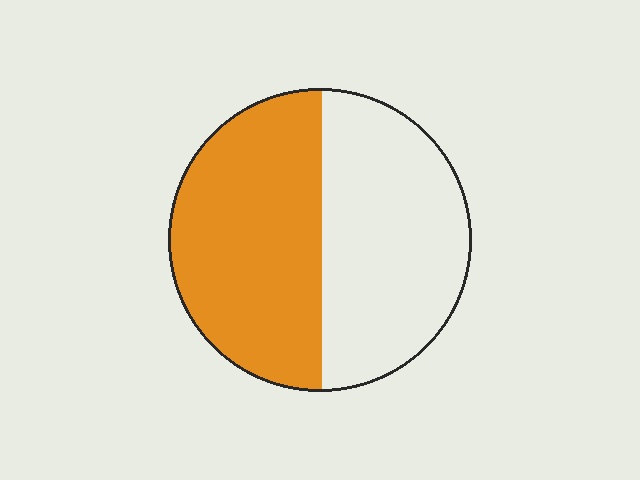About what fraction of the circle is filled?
About one half (1/2).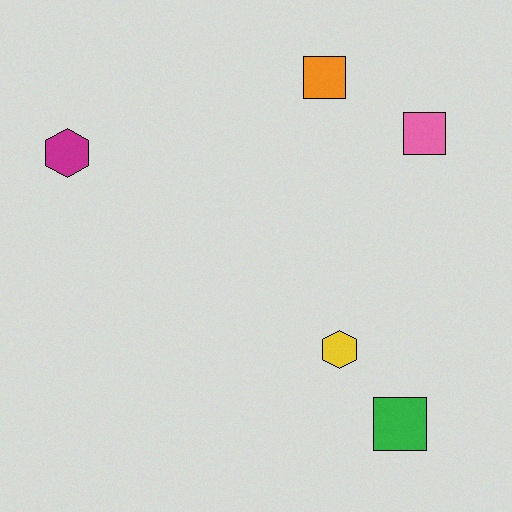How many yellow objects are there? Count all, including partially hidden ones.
There is 1 yellow object.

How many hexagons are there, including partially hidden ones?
There are 2 hexagons.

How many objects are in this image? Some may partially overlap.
There are 5 objects.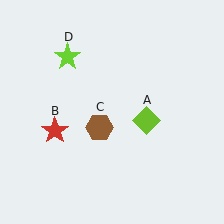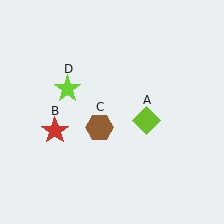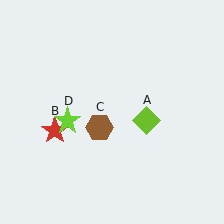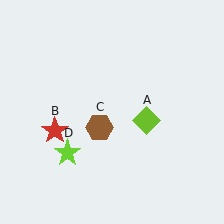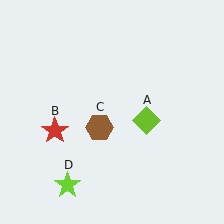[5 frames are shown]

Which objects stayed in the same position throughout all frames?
Lime diamond (object A) and red star (object B) and brown hexagon (object C) remained stationary.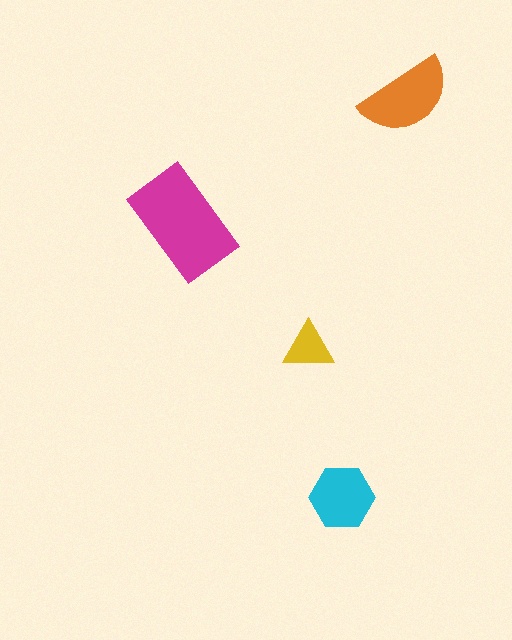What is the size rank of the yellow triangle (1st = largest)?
4th.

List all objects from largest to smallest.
The magenta rectangle, the orange semicircle, the cyan hexagon, the yellow triangle.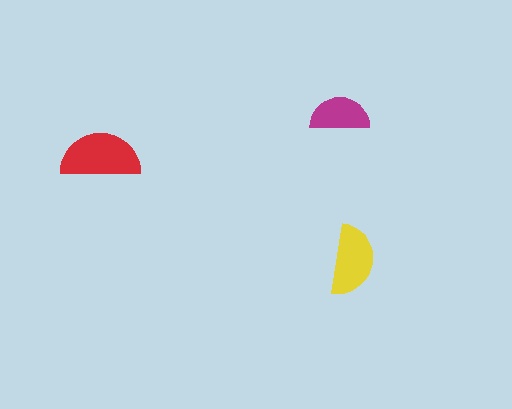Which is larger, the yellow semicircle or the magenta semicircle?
The yellow one.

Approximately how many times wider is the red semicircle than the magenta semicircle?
About 1.5 times wider.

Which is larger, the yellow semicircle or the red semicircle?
The red one.